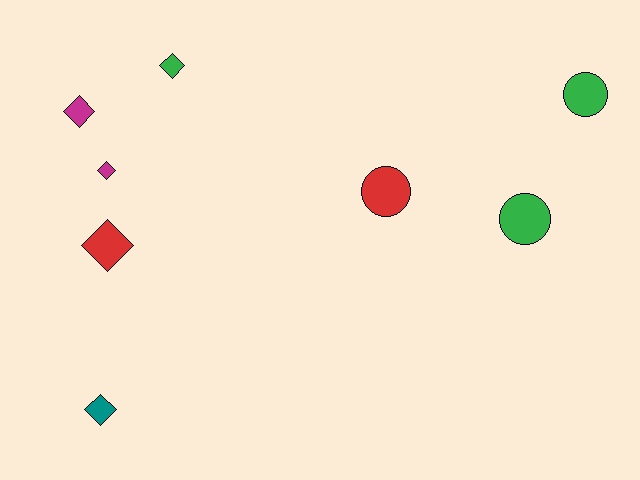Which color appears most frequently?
Green, with 3 objects.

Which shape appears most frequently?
Diamond, with 5 objects.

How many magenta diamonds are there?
There are 2 magenta diamonds.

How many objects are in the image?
There are 8 objects.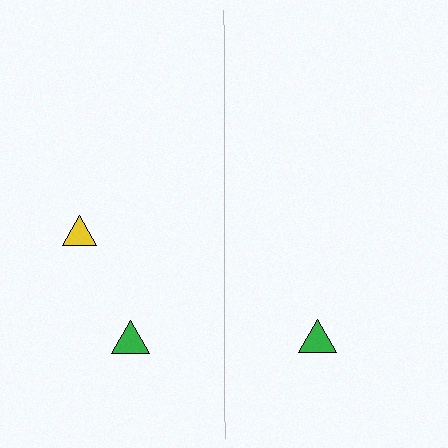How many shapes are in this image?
There are 3 shapes in this image.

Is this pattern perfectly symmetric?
No, the pattern is not perfectly symmetric. A yellow triangle is missing from the right side.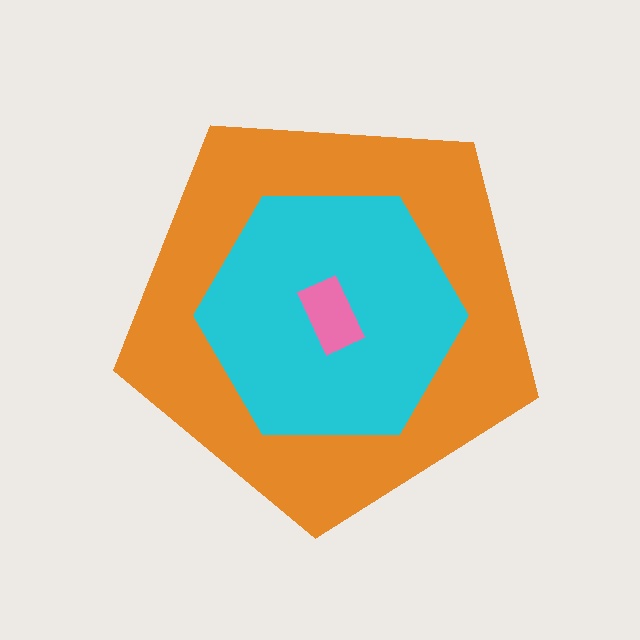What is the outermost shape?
The orange pentagon.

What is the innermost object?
The pink rectangle.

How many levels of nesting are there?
3.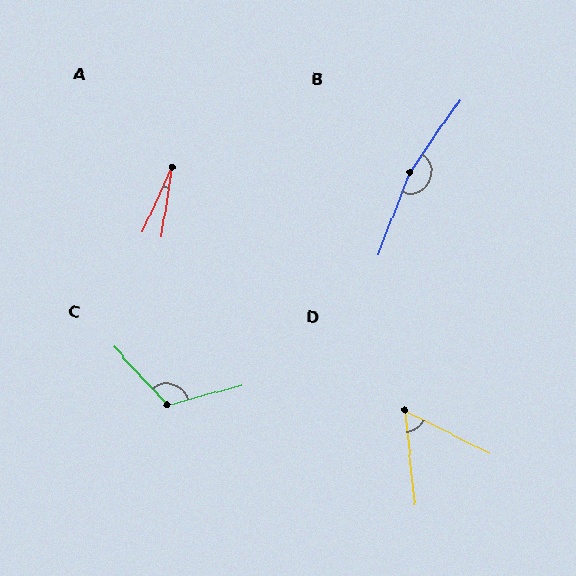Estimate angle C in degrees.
Approximately 117 degrees.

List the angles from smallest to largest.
A (16°), D (57°), C (117°), B (167°).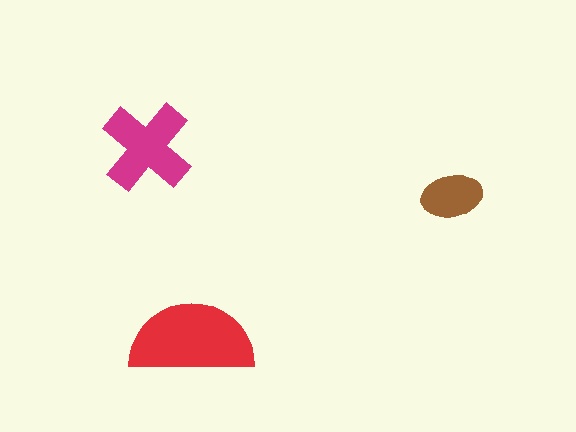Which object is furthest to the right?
The brown ellipse is rightmost.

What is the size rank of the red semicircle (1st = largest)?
1st.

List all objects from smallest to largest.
The brown ellipse, the magenta cross, the red semicircle.